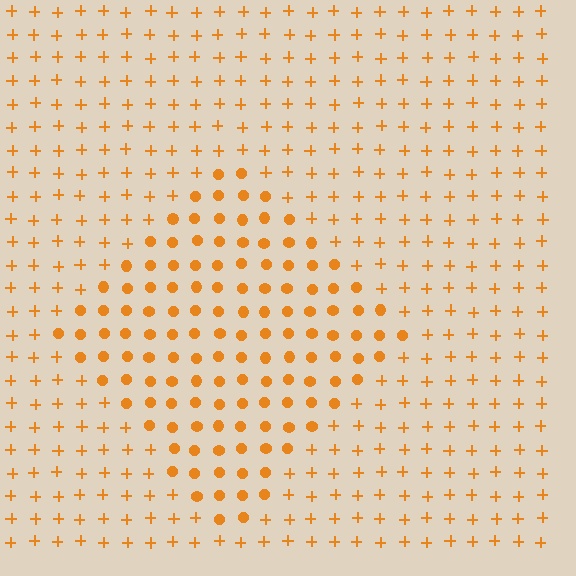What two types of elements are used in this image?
The image uses circles inside the diamond region and plus signs outside it.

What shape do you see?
I see a diamond.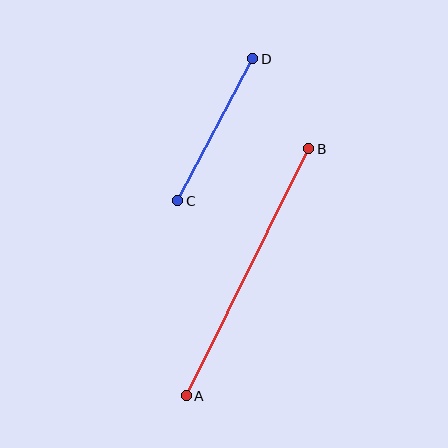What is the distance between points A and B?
The distance is approximately 275 pixels.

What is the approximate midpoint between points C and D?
The midpoint is at approximately (215, 130) pixels.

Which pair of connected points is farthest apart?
Points A and B are farthest apart.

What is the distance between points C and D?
The distance is approximately 161 pixels.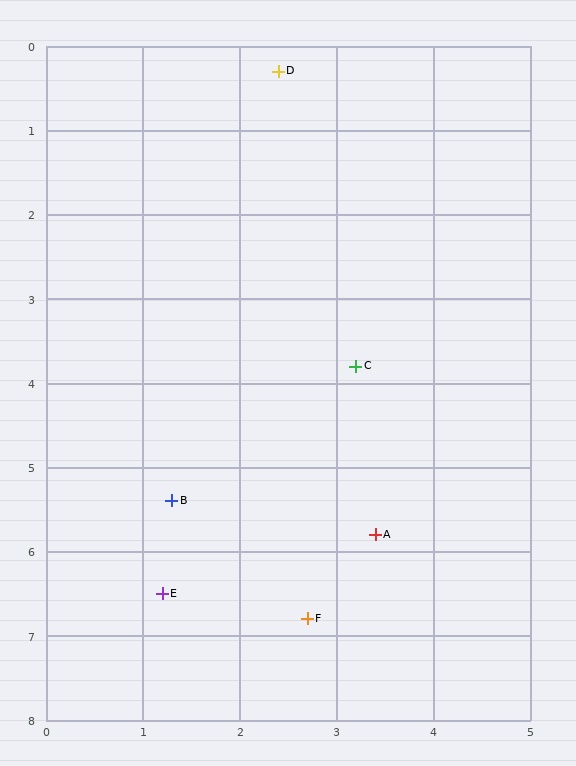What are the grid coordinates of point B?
Point B is at approximately (1.3, 5.4).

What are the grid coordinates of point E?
Point E is at approximately (1.2, 6.5).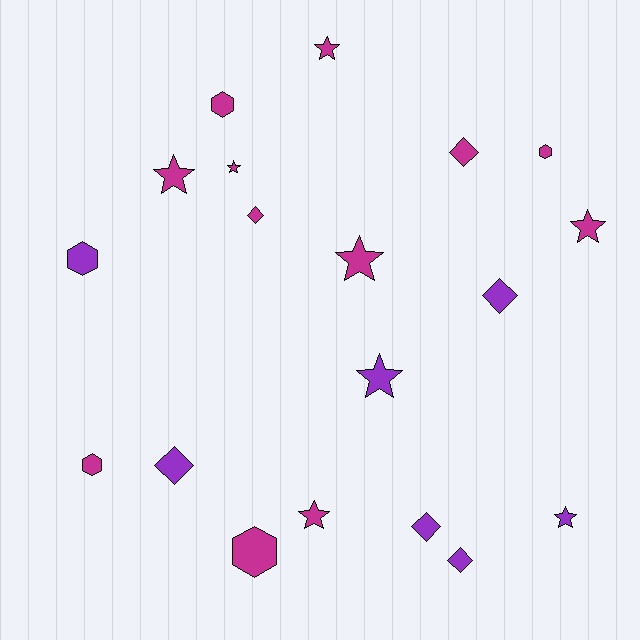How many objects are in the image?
There are 19 objects.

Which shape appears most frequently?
Star, with 8 objects.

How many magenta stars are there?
There are 6 magenta stars.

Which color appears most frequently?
Magenta, with 12 objects.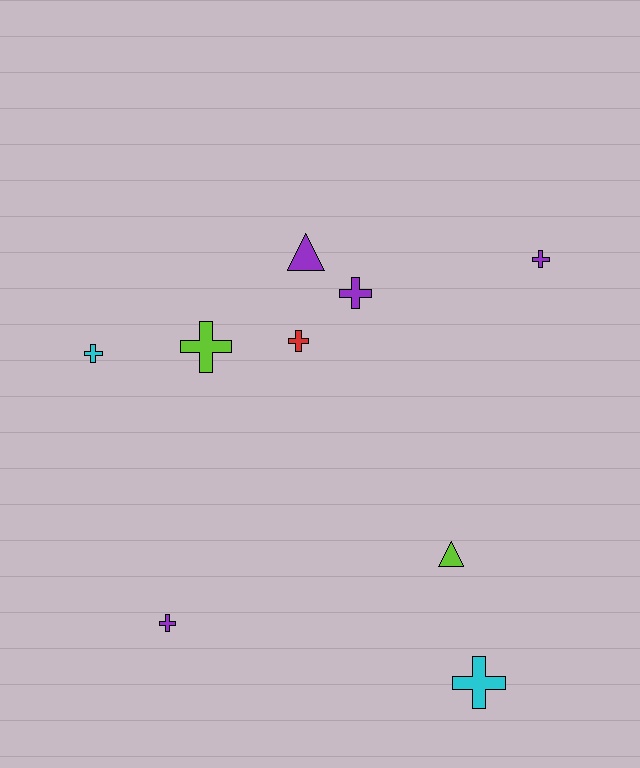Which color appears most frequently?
Purple, with 4 objects.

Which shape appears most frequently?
Cross, with 7 objects.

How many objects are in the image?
There are 9 objects.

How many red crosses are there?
There is 1 red cross.